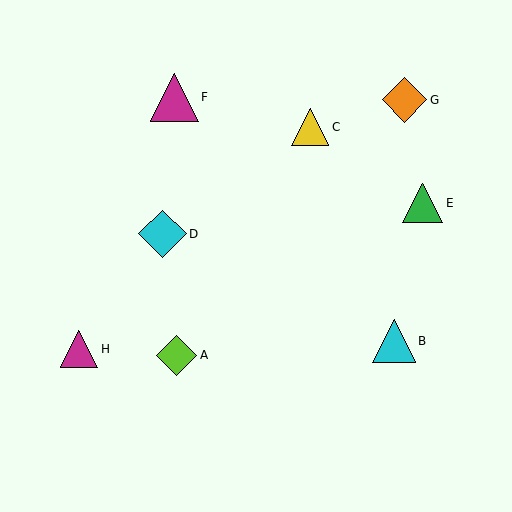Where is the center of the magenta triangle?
The center of the magenta triangle is at (174, 97).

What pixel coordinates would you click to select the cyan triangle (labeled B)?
Click at (394, 341) to select the cyan triangle B.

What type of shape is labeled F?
Shape F is a magenta triangle.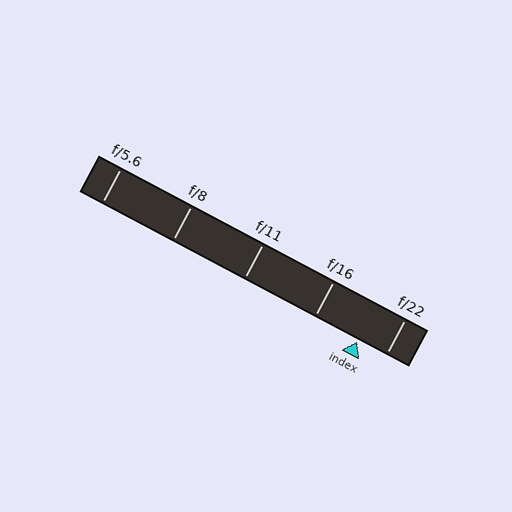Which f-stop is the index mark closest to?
The index mark is closest to f/22.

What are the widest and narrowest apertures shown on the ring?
The widest aperture shown is f/5.6 and the narrowest is f/22.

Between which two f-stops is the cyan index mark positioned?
The index mark is between f/16 and f/22.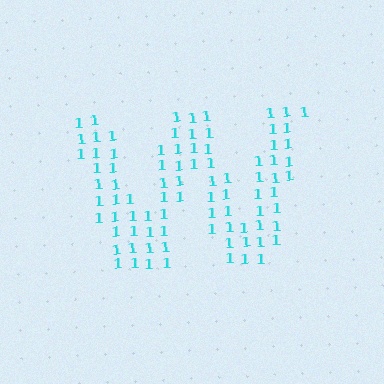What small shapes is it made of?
It is made of small digit 1's.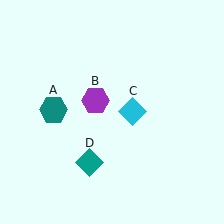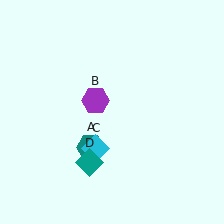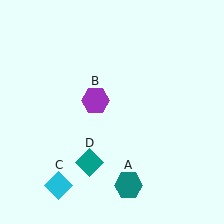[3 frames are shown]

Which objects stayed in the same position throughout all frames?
Purple hexagon (object B) and teal diamond (object D) remained stationary.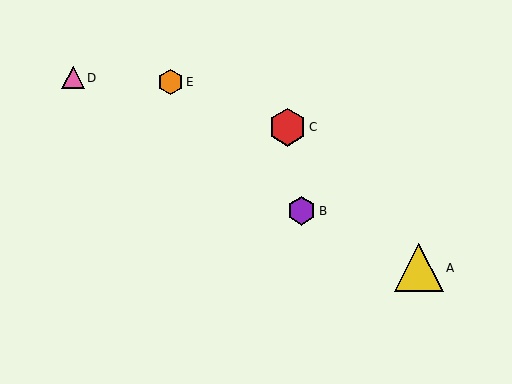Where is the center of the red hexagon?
The center of the red hexagon is at (287, 127).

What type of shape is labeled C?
Shape C is a red hexagon.